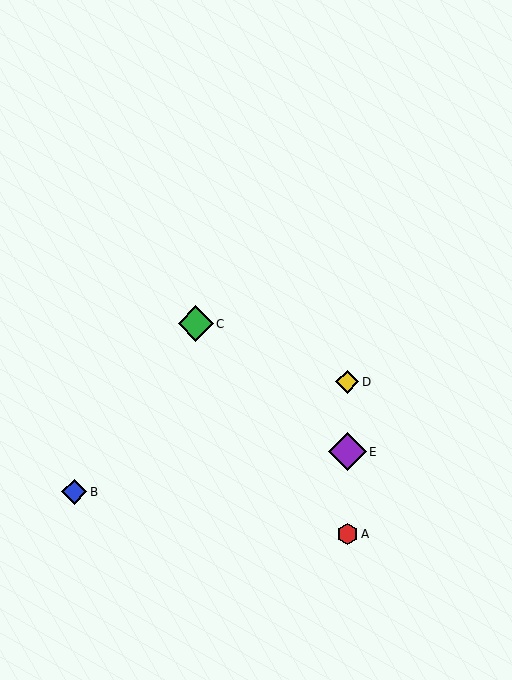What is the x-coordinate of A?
Object A is at x≈347.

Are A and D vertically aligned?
Yes, both are at x≈347.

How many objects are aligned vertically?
3 objects (A, D, E) are aligned vertically.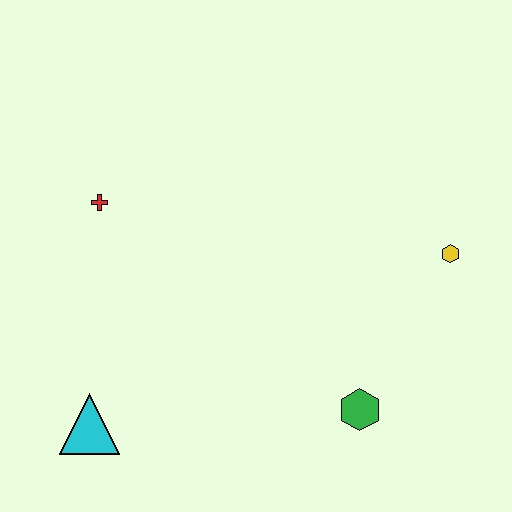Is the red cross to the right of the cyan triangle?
Yes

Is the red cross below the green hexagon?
No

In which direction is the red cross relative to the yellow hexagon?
The red cross is to the left of the yellow hexagon.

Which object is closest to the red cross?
The cyan triangle is closest to the red cross.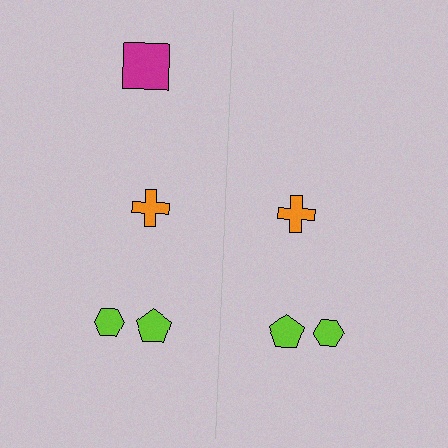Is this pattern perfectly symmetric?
No, the pattern is not perfectly symmetric. A magenta square is missing from the right side.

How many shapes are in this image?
There are 7 shapes in this image.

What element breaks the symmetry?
A magenta square is missing from the right side.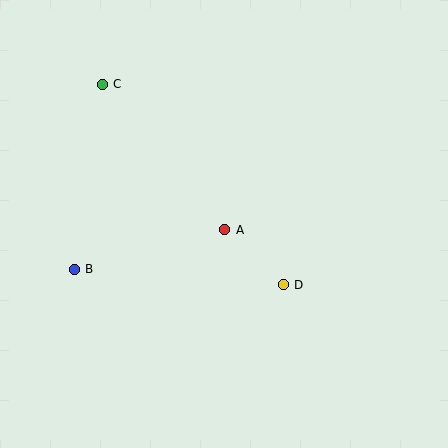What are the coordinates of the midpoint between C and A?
The midpoint between C and A is at (163, 157).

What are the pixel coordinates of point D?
Point D is at (283, 285).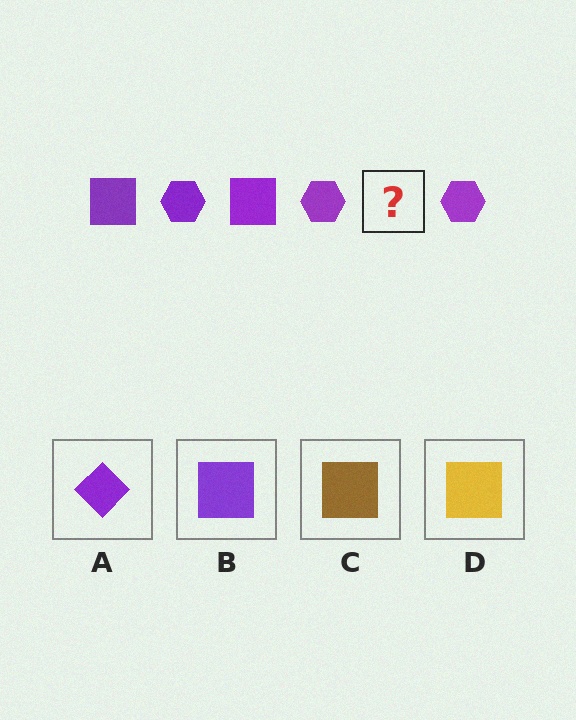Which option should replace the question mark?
Option B.